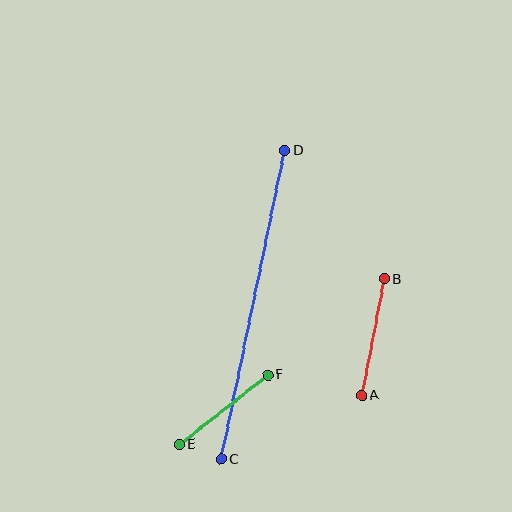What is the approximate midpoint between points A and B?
The midpoint is at approximately (373, 337) pixels.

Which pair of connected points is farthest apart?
Points C and D are farthest apart.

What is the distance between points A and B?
The distance is approximately 119 pixels.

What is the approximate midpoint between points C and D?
The midpoint is at approximately (253, 305) pixels.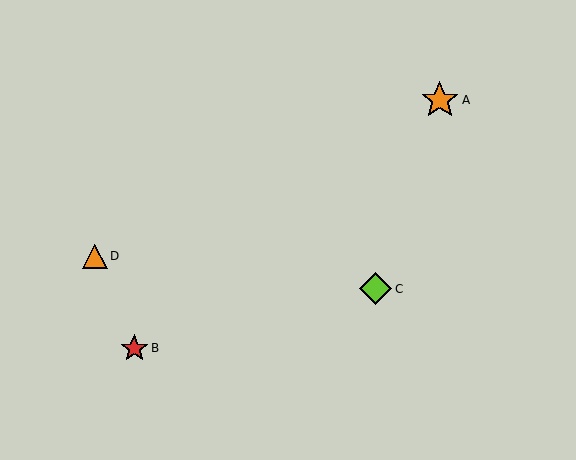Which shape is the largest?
The orange star (labeled A) is the largest.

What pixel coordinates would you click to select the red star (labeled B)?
Click at (134, 348) to select the red star B.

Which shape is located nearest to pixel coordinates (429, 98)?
The orange star (labeled A) at (440, 100) is nearest to that location.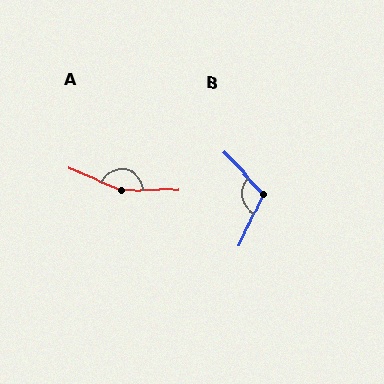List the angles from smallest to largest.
B (112°), A (156°).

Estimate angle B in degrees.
Approximately 112 degrees.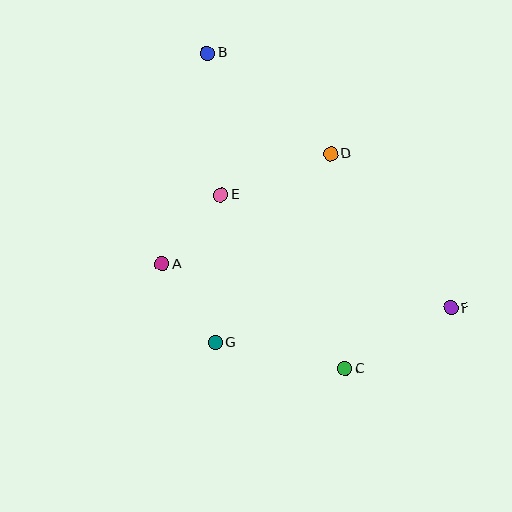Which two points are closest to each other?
Points A and E are closest to each other.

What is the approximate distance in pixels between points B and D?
The distance between B and D is approximately 159 pixels.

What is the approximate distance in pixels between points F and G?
The distance between F and G is approximately 238 pixels.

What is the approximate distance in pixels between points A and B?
The distance between A and B is approximately 216 pixels.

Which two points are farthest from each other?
Points B and F are farthest from each other.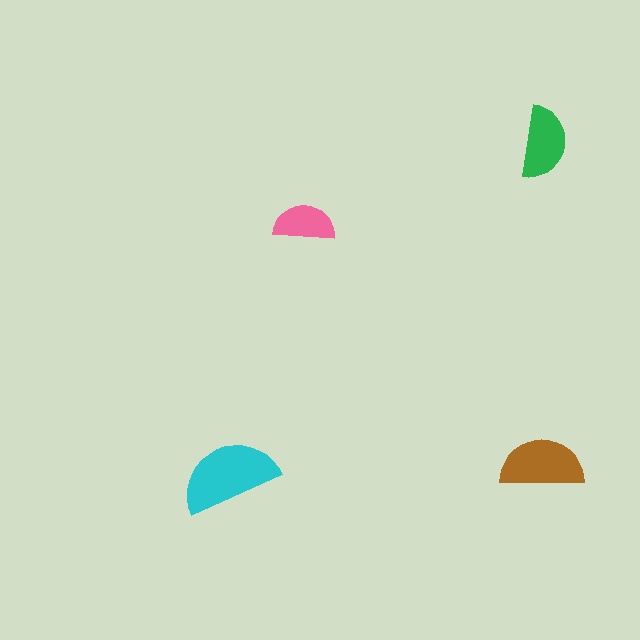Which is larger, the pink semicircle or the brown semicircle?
The brown one.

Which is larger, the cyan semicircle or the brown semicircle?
The cyan one.